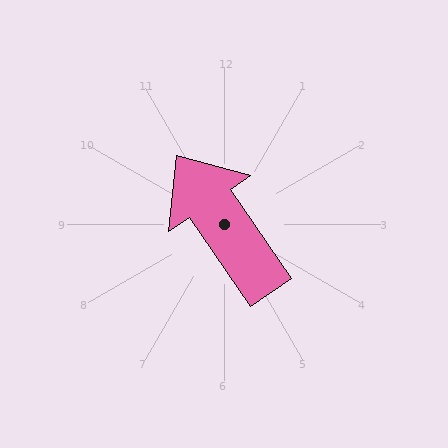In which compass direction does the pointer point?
Northwest.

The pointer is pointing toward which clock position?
Roughly 11 o'clock.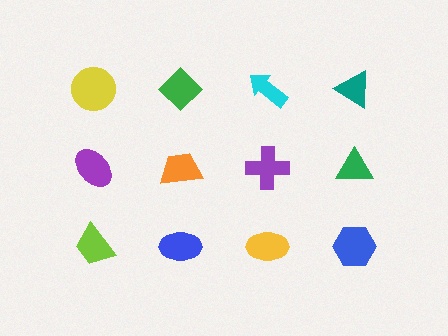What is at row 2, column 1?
A purple ellipse.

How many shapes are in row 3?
4 shapes.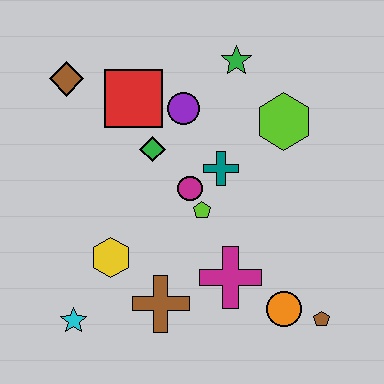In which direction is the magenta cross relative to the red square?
The magenta cross is below the red square.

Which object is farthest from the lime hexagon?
The cyan star is farthest from the lime hexagon.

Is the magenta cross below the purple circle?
Yes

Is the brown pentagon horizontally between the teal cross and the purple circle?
No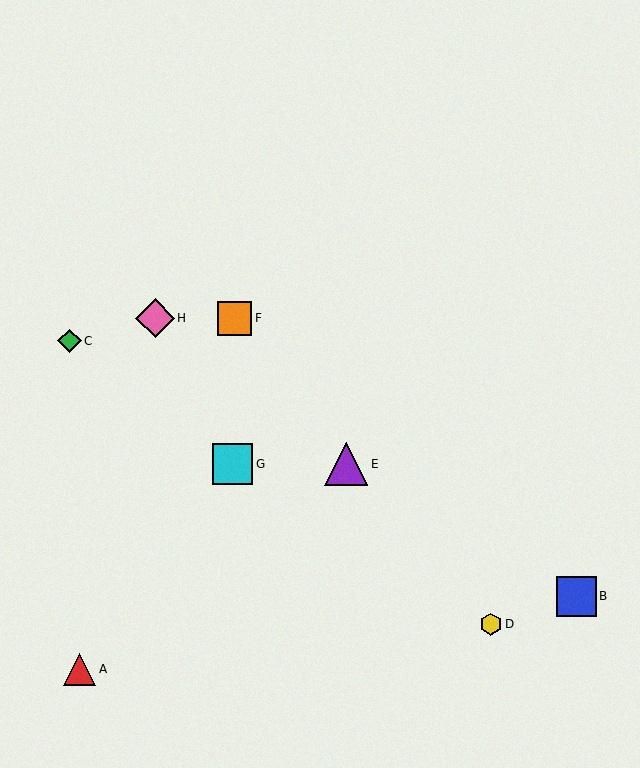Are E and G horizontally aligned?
Yes, both are at y≈464.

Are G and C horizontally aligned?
No, G is at y≈464 and C is at y≈341.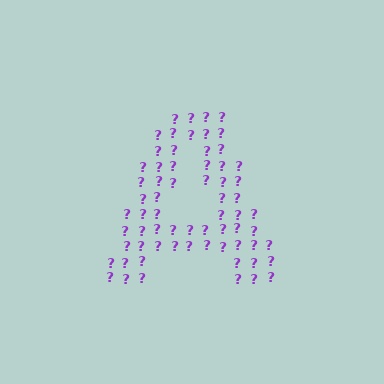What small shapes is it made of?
It is made of small question marks.